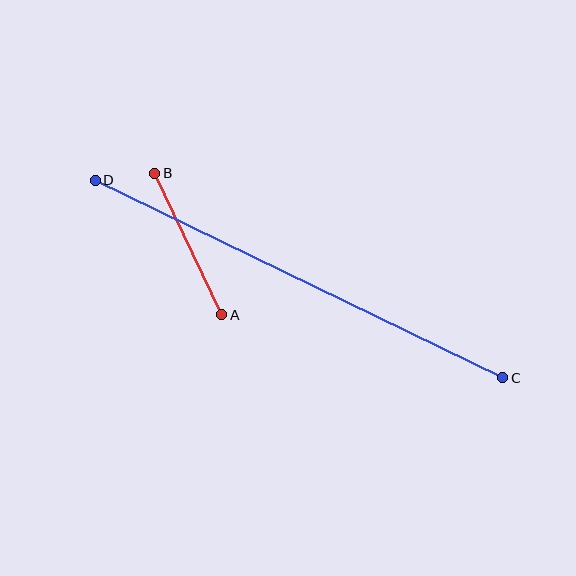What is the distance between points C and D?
The distance is approximately 453 pixels.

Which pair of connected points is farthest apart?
Points C and D are farthest apart.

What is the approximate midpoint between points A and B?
The midpoint is at approximately (188, 244) pixels.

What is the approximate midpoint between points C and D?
The midpoint is at approximately (299, 279) pixels.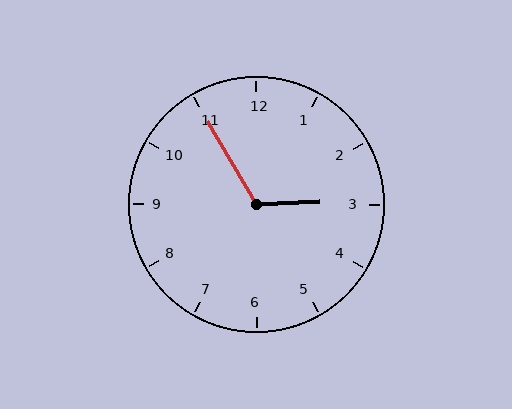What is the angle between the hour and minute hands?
Approximately 118 degrees.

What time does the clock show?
2:55.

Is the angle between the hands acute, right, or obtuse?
It is obtuse.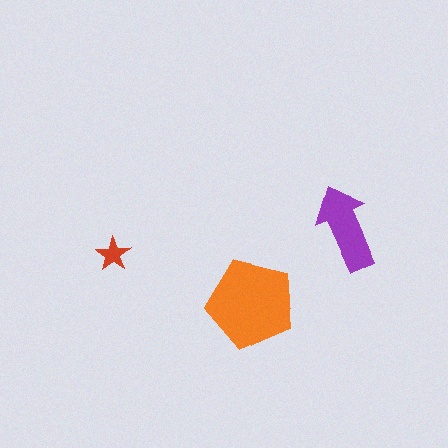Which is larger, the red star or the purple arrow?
The purple arrow.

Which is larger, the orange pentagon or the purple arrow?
The orange pentagon.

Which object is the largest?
The orange pentagon.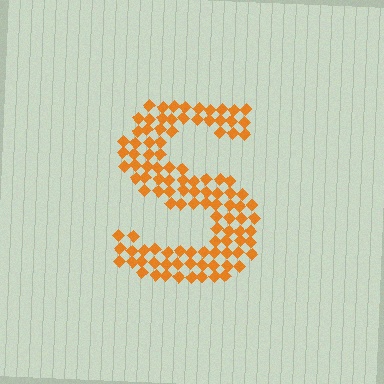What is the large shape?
The large shape is the letter S.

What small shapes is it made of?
It is made of small diamonds.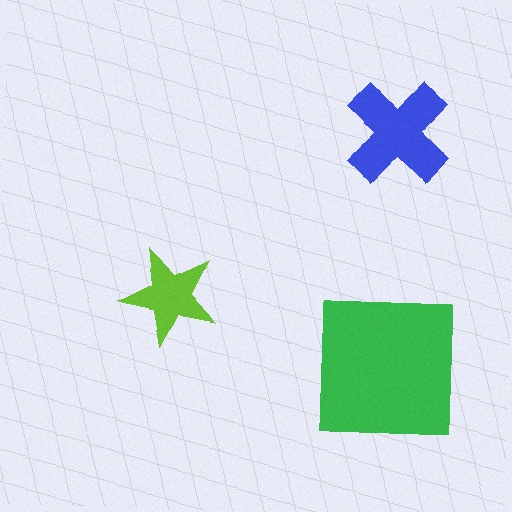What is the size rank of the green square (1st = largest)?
1st.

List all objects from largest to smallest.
The green square, the blue cross, the lime star.